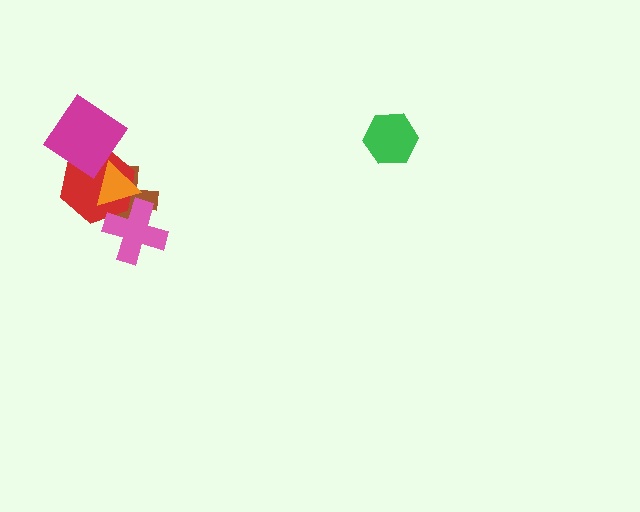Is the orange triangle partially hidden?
Yes, it is partially covered by another shape.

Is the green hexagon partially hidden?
No, no other shape covers it.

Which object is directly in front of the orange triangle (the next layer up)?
The magenta diamond is directly in front of the orange triangle.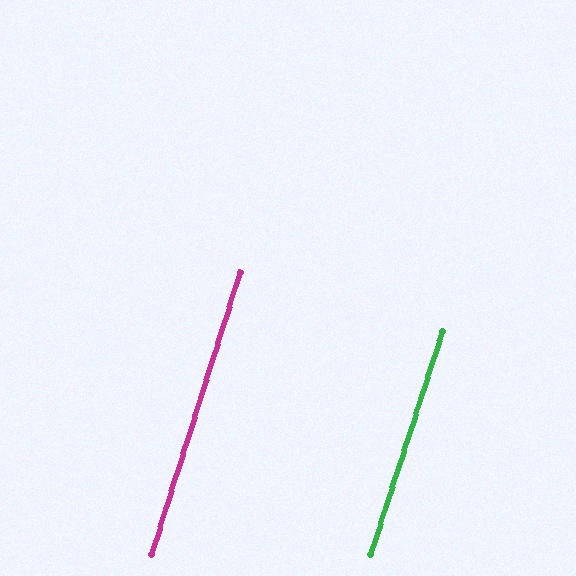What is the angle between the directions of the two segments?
Approximately 0 degrees.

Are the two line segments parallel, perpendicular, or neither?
Parallel — their directions differ by only 0.4°.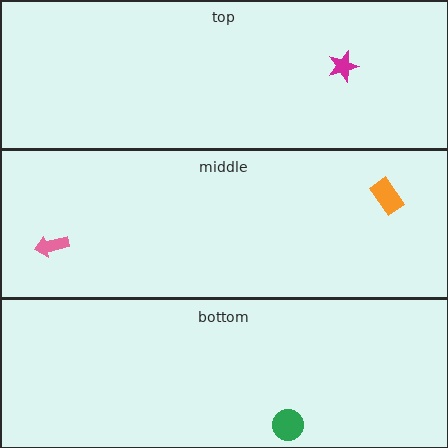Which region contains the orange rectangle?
The middle region.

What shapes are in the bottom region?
The green circle.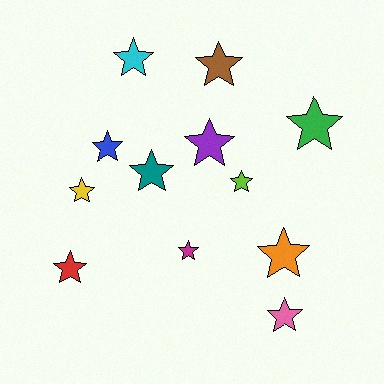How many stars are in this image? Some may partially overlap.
There are 12 stars.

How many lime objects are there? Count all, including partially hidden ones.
There is 1 lime object.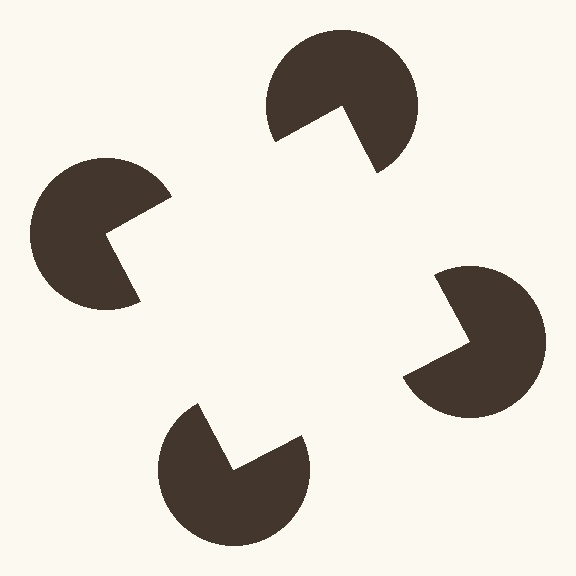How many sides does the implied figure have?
4 sides.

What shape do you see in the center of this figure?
An illusory square — its edges are inferred from the aligned wedge cuts in the pac-man discs, not physically drawn.